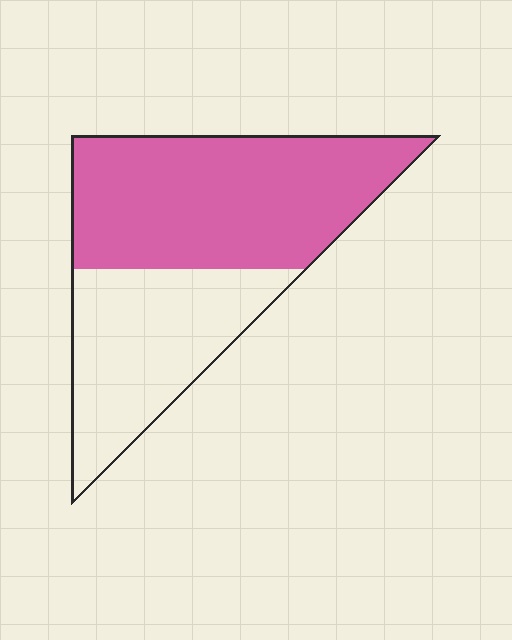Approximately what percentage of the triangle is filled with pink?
Approximately 60%.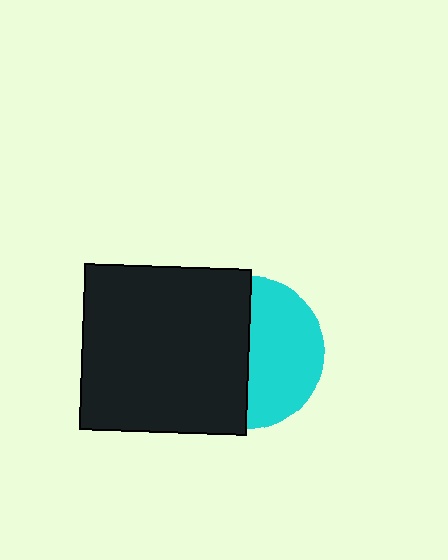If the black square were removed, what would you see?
You would see the complete cyan circle.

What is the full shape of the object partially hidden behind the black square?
The partially hidden object is a cyan circle.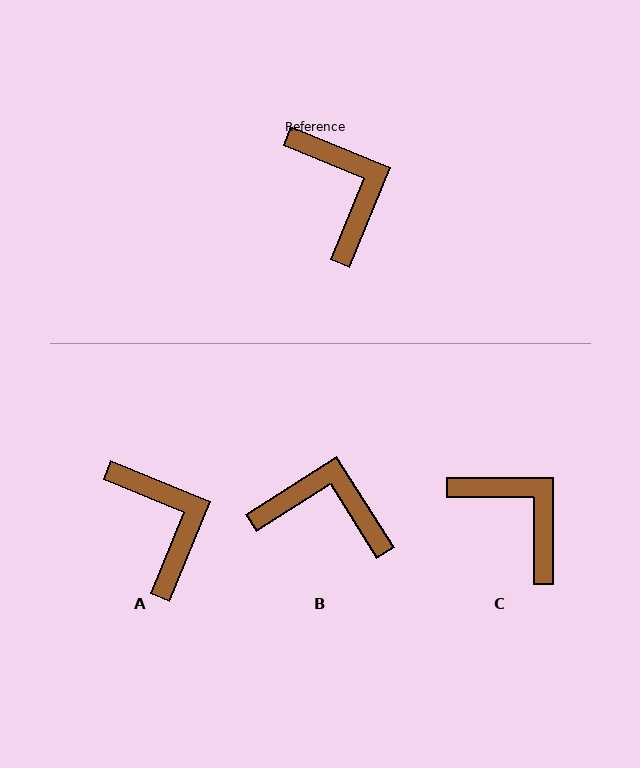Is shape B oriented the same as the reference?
No, it is off by about 55 degrees.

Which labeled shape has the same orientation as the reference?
A.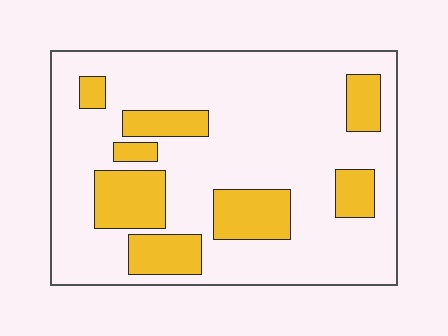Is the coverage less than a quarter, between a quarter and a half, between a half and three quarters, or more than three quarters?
Less than a quarter.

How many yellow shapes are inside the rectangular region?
8.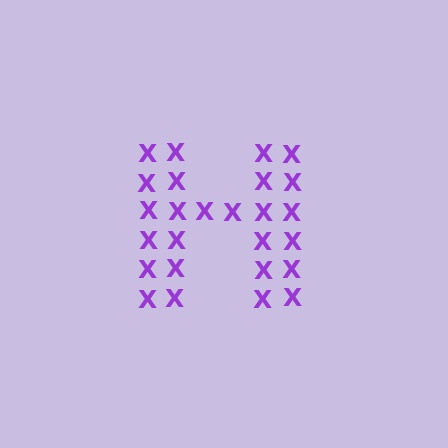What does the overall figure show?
The overall figure shows the letter H.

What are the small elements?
The small elements are letter X's.